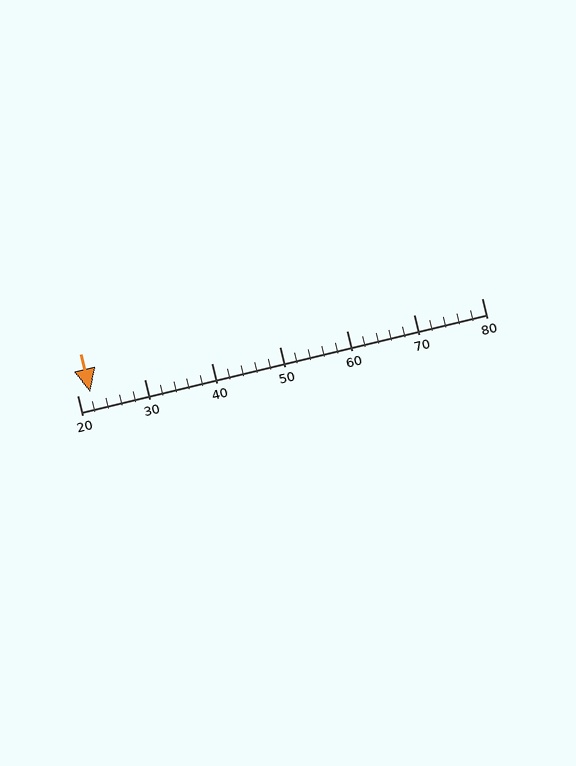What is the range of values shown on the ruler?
The ruler shows values from 20 to 80.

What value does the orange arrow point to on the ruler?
The orange arrow points to approximately 22.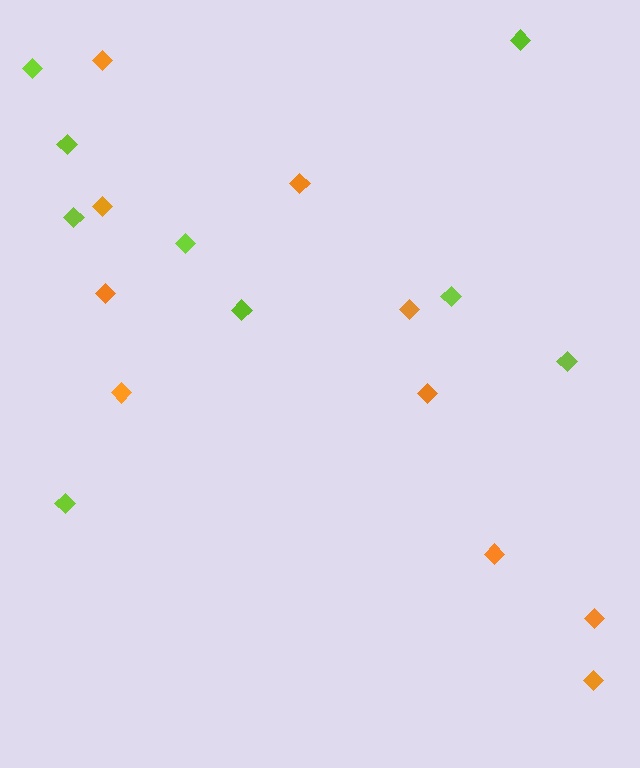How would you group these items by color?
There are 2 groups: one group of lime diamonds (9) and one group of orange diamonds (10).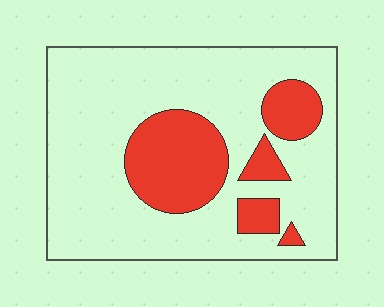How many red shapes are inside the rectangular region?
5.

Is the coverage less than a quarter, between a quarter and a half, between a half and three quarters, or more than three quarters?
Less than a quarter.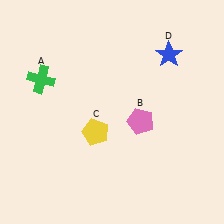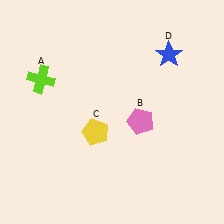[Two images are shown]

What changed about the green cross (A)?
In Image 1, A is green. In Image 2, it changed to lime.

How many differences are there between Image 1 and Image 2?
There is 1 difference between the two images.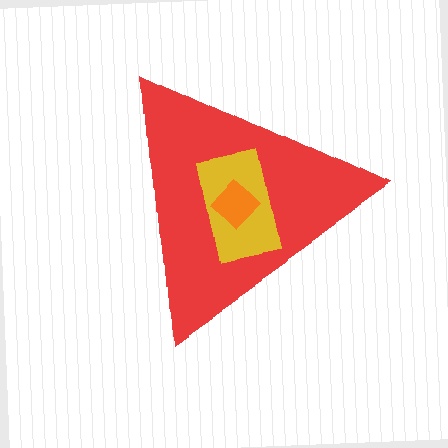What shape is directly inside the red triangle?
The yellow rectangle.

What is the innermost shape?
The orange diamond.